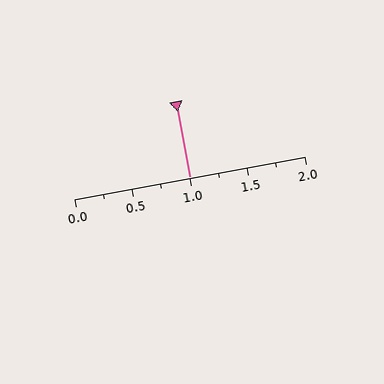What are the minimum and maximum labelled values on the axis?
The axis runs from 0.0 to 2.0.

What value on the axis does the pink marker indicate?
The marker indicates approximately 1.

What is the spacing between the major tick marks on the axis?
The major ticks are spaced 0.5 apart.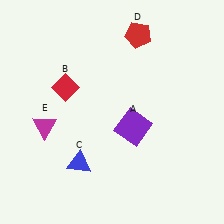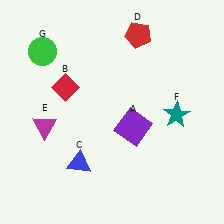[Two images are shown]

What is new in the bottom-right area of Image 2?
A teal star (F) was added in the bottom-right area of Image 2.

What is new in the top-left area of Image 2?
A green circle (G) was added in the top-left area of Image 2.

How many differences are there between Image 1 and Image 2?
There are 2 differences between the two images.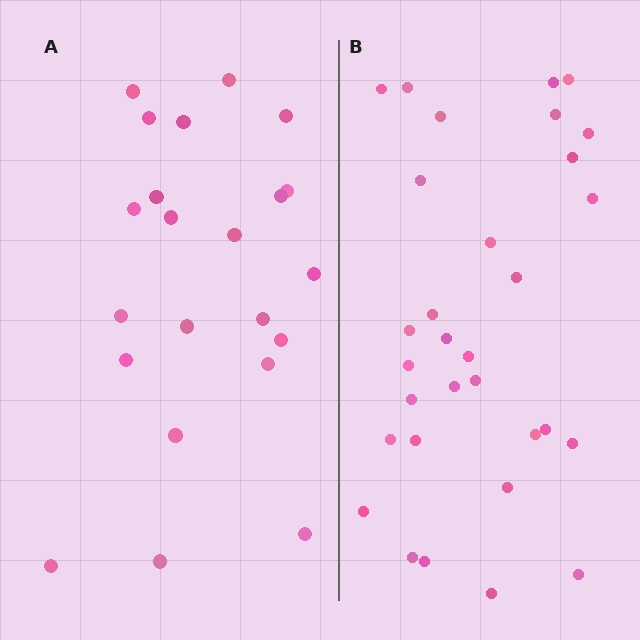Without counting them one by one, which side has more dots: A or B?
Region B (the right region) has more dots.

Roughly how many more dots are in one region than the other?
Region B has roughly 8 or so more dots than region A.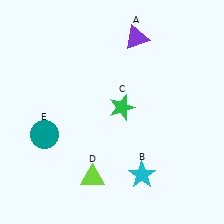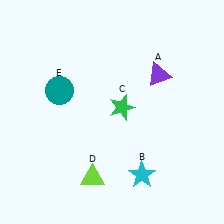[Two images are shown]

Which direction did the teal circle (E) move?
The teal circle (E) moved up.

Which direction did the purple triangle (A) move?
The purple triangle (A) moved down.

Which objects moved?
The objects that moved are: the purple triangle (A), the teal circle (E).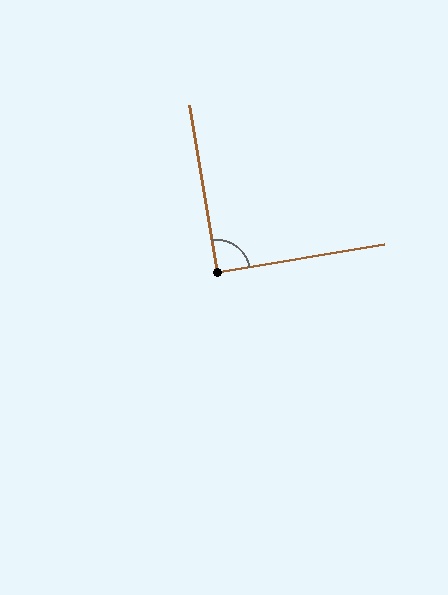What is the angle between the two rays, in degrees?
Approximately 90 degrees.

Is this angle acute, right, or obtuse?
It is approximately a right angle.